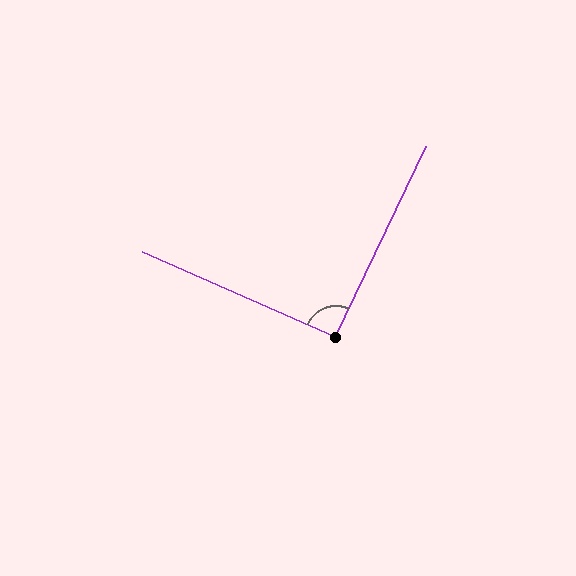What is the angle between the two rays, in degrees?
Approximately 92 degrees.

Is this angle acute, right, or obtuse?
It is approximately a right angle.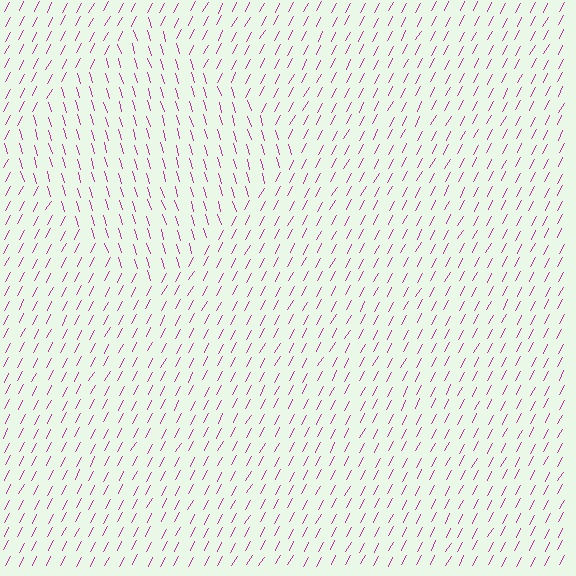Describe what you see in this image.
The image is filled with small magenta line segments. A diamond region in the image has lines oriented differently from the surrounding lines, creating a visible texture boundary.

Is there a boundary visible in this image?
Yes, there is a texture boundary formed by a change in line orientation.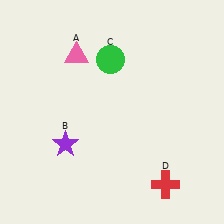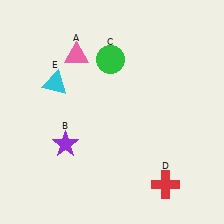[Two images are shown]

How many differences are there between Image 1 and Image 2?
There is 1 difference between the two images.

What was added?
A cyan triangle (E) was added in Image 2.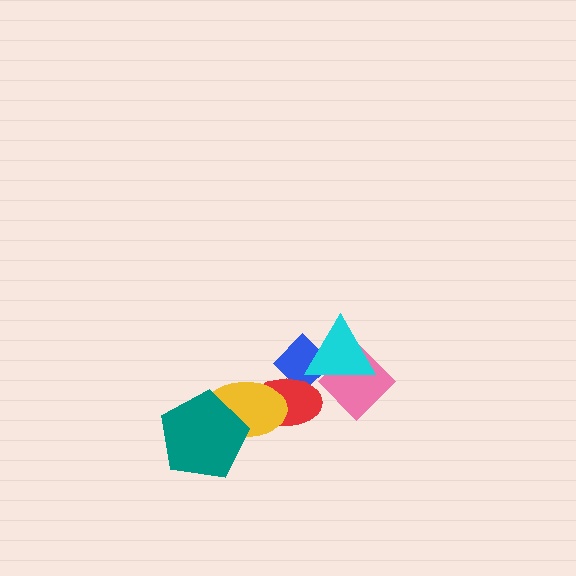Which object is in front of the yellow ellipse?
The teal pentagon is in front of the yellow ellipse.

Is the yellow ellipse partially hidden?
Yes, it is partially covered by another shape.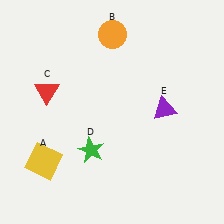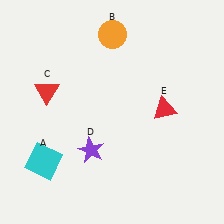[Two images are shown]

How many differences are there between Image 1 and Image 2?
There are 3 differences between the two images.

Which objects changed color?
A changed from yellow to cyan. D changed from green to purple. E changed from purple to red.